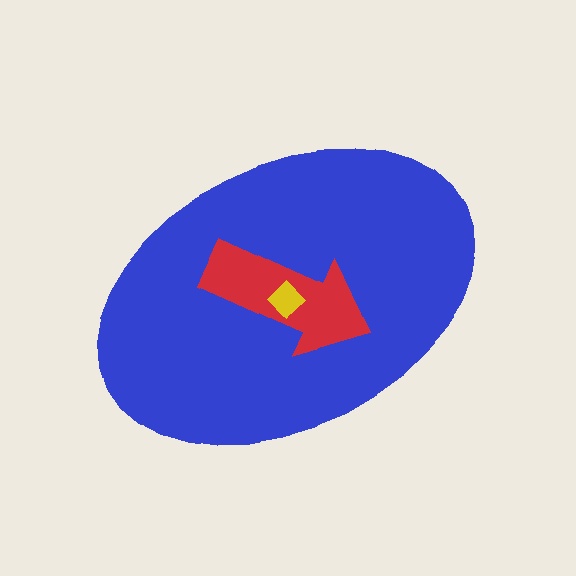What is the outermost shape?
The blue ellipse.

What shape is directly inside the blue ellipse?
The red arrow.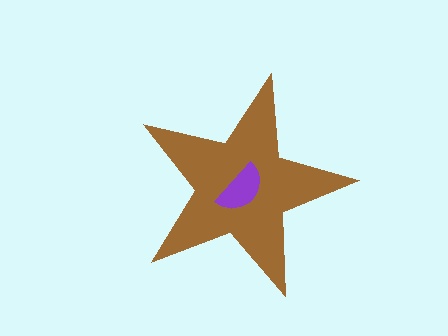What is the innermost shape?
The purple semicircle.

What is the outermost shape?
The brown star.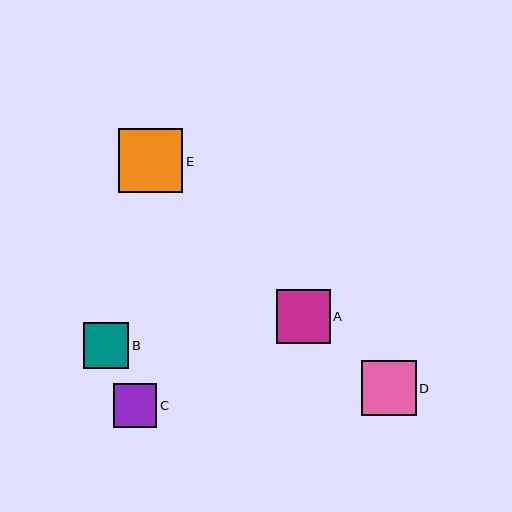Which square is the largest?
Square E is the largest with a size of approximately 64 pixels.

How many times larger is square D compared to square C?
Square D is approximately 1.3 times the size of square C.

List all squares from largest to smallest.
From largest to smallest: E, D, A, B, C.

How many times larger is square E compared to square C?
Square E is approximately 1.5 times the size of square C.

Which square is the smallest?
Square C is the smallest with a size of approximately 43 pixels.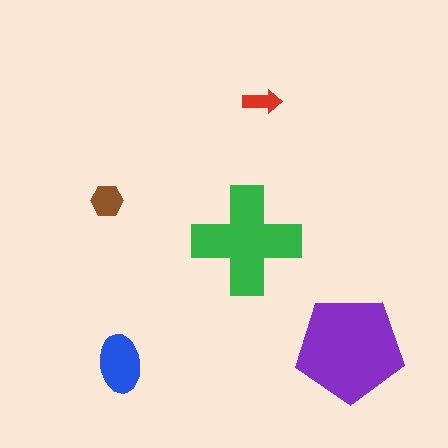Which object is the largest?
The purple pentagon.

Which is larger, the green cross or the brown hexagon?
The green cross.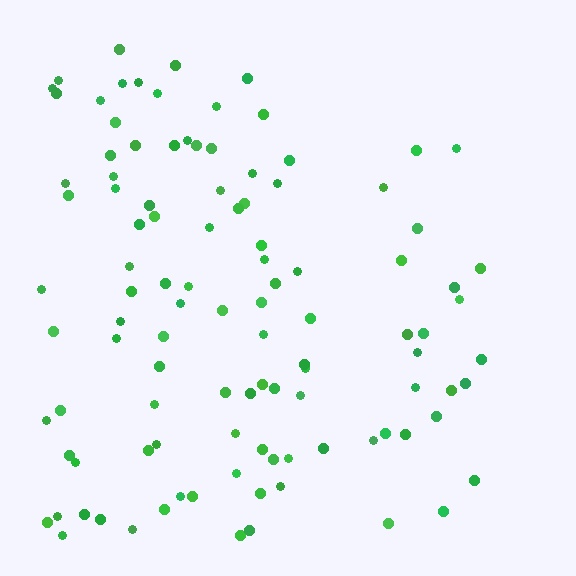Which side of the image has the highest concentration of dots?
The left.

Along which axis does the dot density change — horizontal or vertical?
Horizontal.